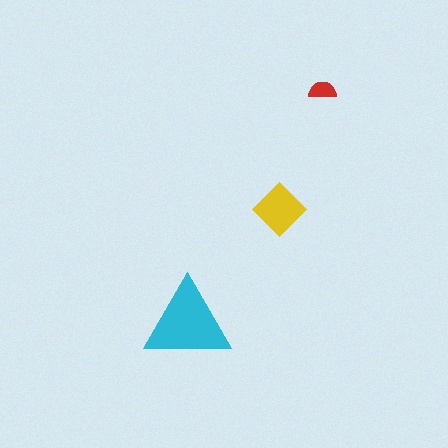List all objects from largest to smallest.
The cyan triangle, the yellow diamond, the red semicircle.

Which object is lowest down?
The cyan triangle is bottommost.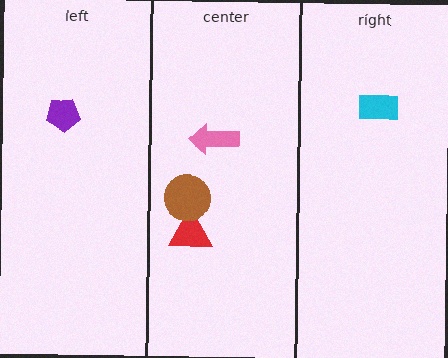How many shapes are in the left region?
1.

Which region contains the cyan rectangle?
The right region.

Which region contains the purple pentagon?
The left region.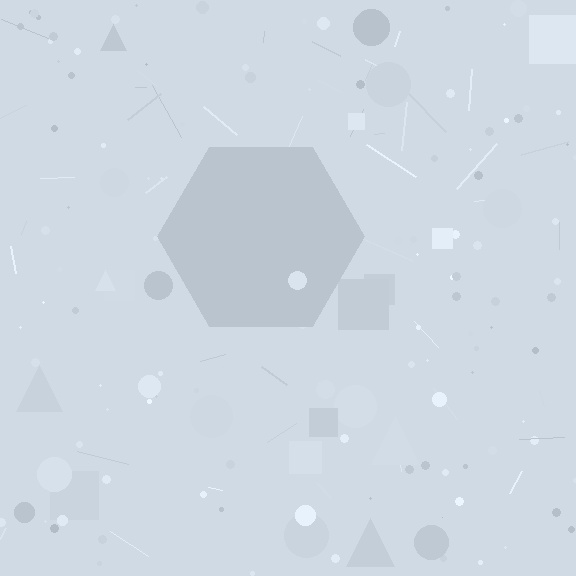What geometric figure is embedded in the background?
A hexagon is embedded in the background.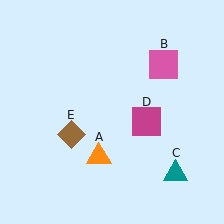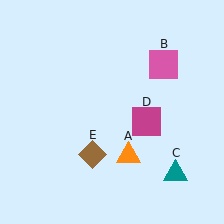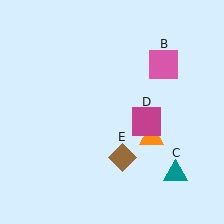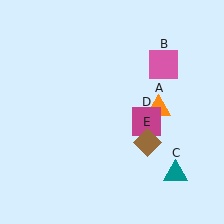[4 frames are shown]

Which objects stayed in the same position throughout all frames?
Pink square (object B) and teal triangle (object C) and magenta square (object D) remained stationary.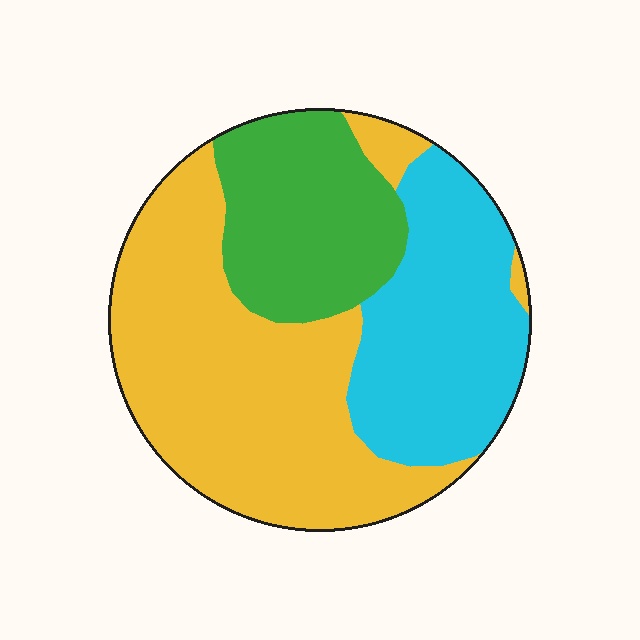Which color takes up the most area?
Yellow, at roughly 50%.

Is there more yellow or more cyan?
Yellow.